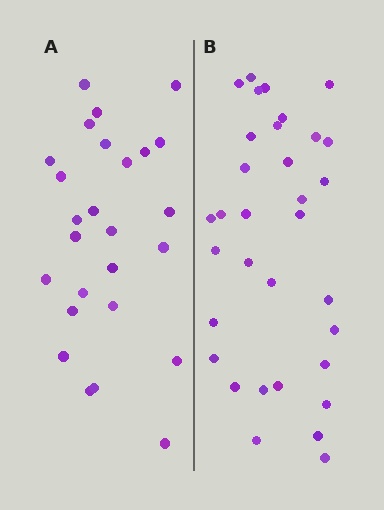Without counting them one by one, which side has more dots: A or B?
Region B (the right region) has more dots.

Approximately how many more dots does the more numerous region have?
Region B has roughly 8 or so more dots than region A.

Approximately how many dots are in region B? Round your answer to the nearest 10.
About 30 dots. (The exact count is 33, which rounds to 30.)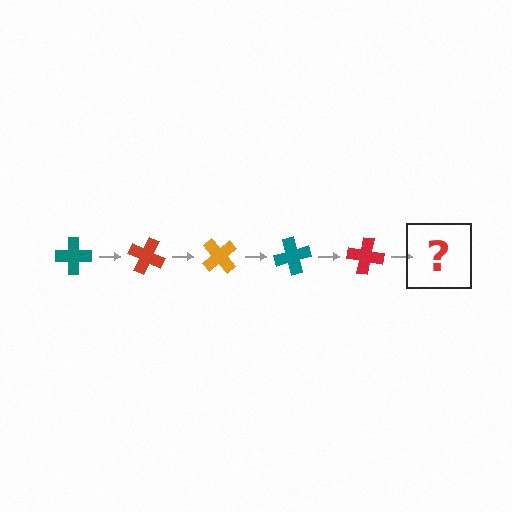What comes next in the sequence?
The next element should be an orange cross, rotated 125 degrees from the start.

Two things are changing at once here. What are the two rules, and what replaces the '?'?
The two rules are that it rotates 25 degrees each step and the color cycles through teal, red, and orange. The '?' should be an orange cross, rotated 125 degrees from the start.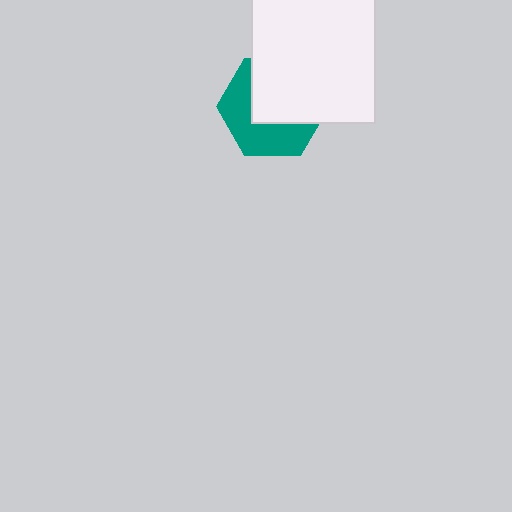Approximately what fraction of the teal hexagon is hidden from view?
Roughly 52% of the teal hexagon is hidden behind the white rectangle.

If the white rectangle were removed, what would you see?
You would see the complete teal hexagon.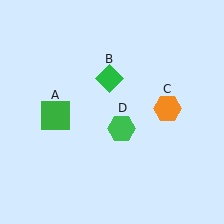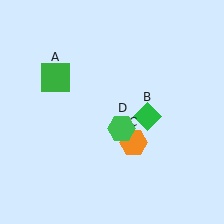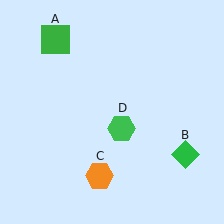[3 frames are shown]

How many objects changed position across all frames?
3 objects changed position: green square (object A), green diamond (object B), orange hexagon (object C).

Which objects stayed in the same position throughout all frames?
Green hexagon (object D) remained stationary.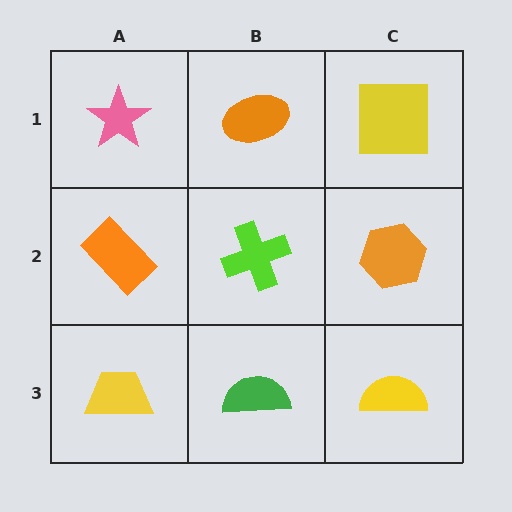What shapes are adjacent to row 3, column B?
A lime cross (row 2, column B), a yellow trapezoid (row 3, column A), a yellow semicircle (row 3, column C).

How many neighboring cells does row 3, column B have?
3.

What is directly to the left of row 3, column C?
A green semicircle.